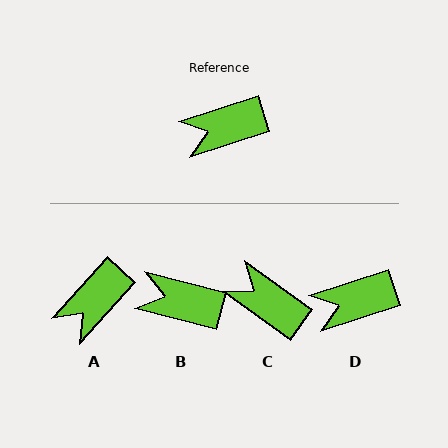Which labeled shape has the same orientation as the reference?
D.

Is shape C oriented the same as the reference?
No, it is off by about 53 degrees.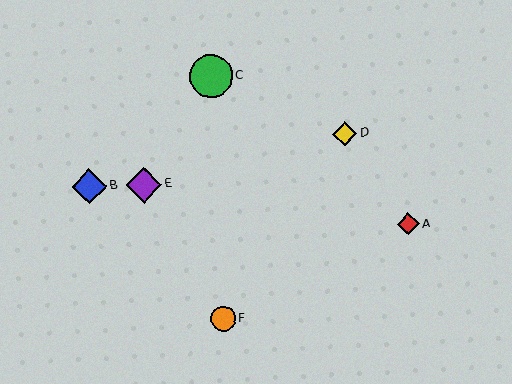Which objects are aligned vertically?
Objects C, F are aligned vertically.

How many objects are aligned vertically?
2 objects (C, F) are aligned vertically.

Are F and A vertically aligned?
No, F is at x≈223 and A is at x≈408.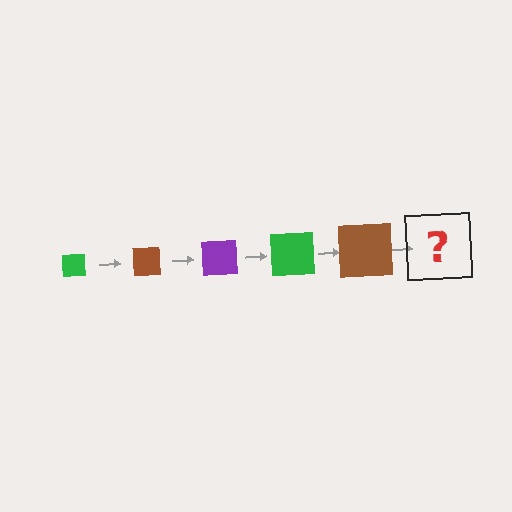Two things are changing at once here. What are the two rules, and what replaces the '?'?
The two rules are that the square grows larger each step and the color cycles through green, brown, and purple. The '?' should be a purple square, larger than the previous one.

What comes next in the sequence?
The next element should be a purple square, larger than the previous one.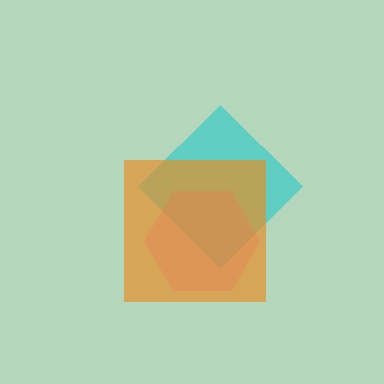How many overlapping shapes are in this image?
There are 3 overlapping shapes in the image.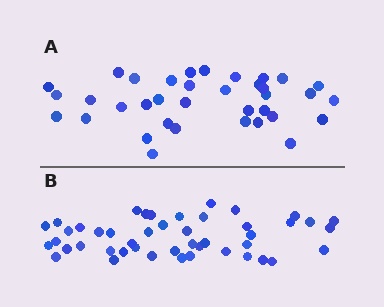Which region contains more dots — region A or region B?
Region B (the bottom region) has more dots.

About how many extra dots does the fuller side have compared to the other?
Region B has roughly 10 or so more dots than region A.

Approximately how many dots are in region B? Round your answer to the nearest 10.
About 50 dots. (The exact count is 46, which rounds to 50.)